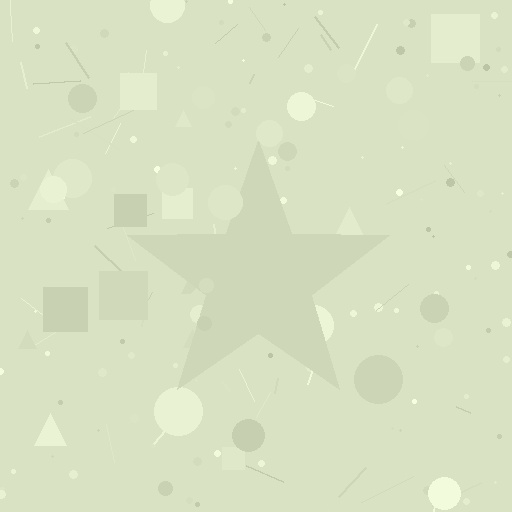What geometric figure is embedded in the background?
A star is embedded in the background.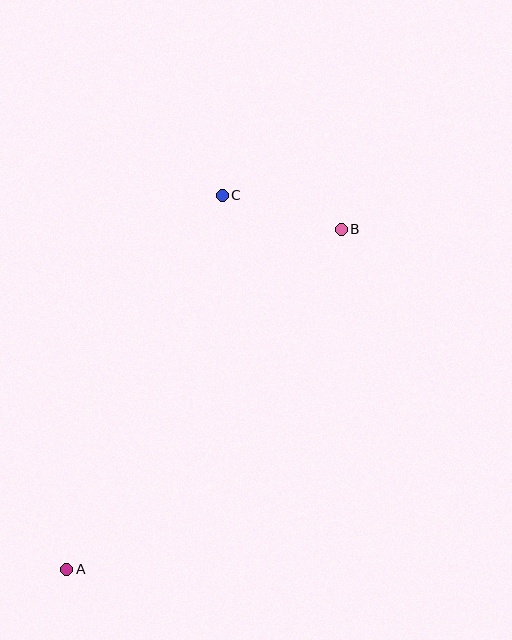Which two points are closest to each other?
Points B and C are closest to each other.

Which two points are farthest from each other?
Points A and B are farthest from each other.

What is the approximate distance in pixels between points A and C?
The distance between A and C is approximately 405 pixels.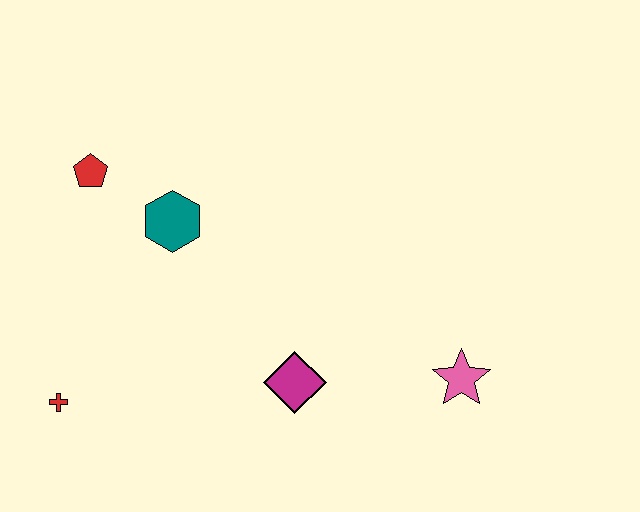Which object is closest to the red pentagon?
The teal hexagon is closest to the red pentagon.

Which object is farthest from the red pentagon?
The pink star is farthest from the red pentagon.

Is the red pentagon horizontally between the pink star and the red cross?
Yes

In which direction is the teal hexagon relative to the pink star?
The teal hexagon is to the left of the pink star.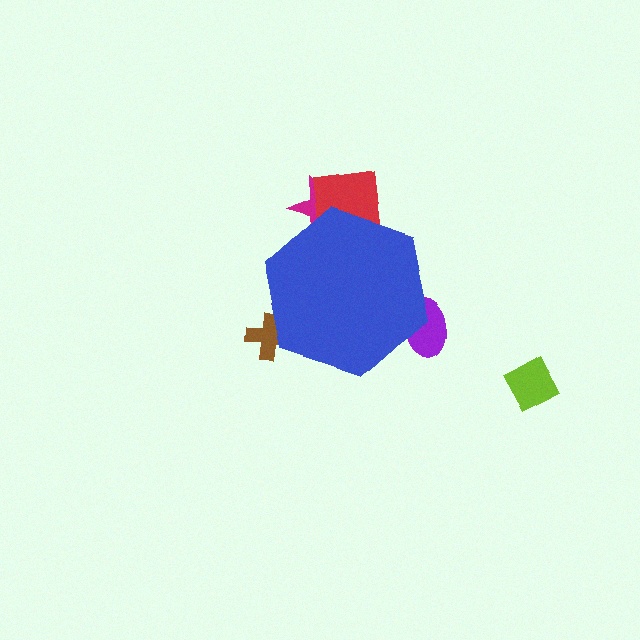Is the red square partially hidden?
Yes, the red square is partially hidden behind the blue hexagon.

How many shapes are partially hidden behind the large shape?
4 shapes are partially hidden.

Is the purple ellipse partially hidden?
Yes, the purple ellipse is partially hidden behind the blue hexagon.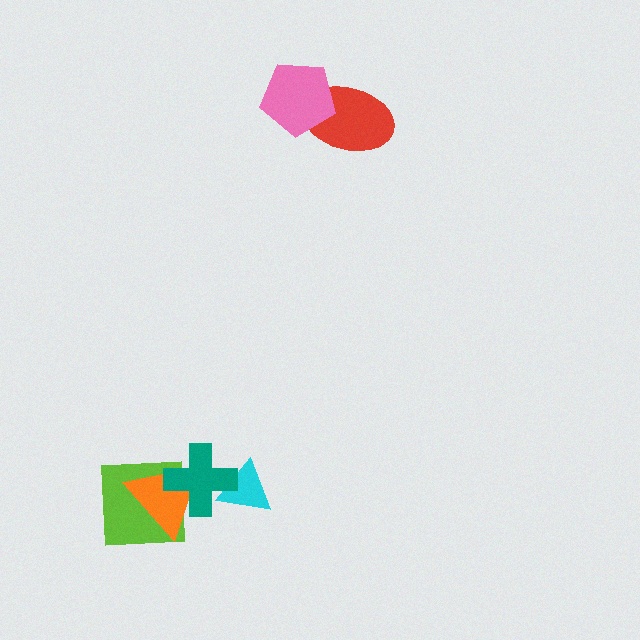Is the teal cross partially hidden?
No, no other shape covers it.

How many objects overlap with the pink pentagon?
1 object overlaps with the pink pentagon.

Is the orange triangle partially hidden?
Yes, it is partially covered by another shape.